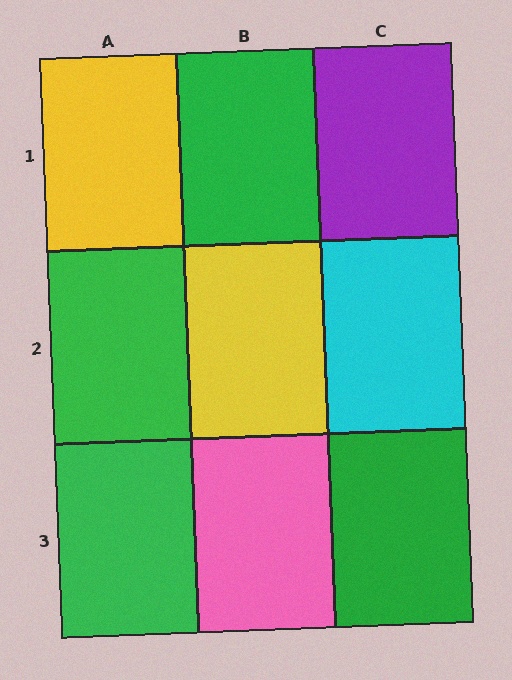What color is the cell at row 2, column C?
Cyan.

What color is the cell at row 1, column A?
Yellow.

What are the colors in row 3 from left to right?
Green, pink, green.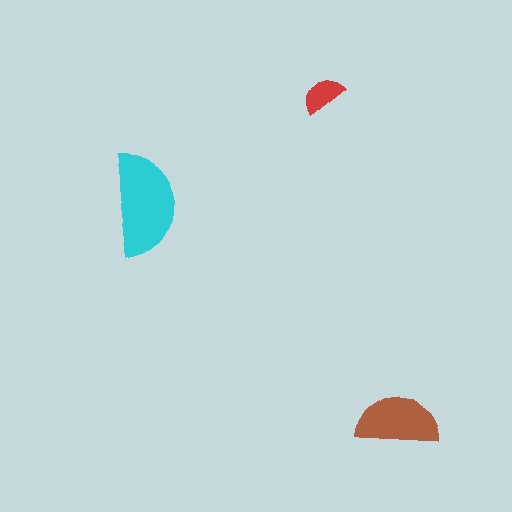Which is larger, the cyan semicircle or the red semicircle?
The cyan one.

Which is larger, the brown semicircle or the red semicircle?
The brown one.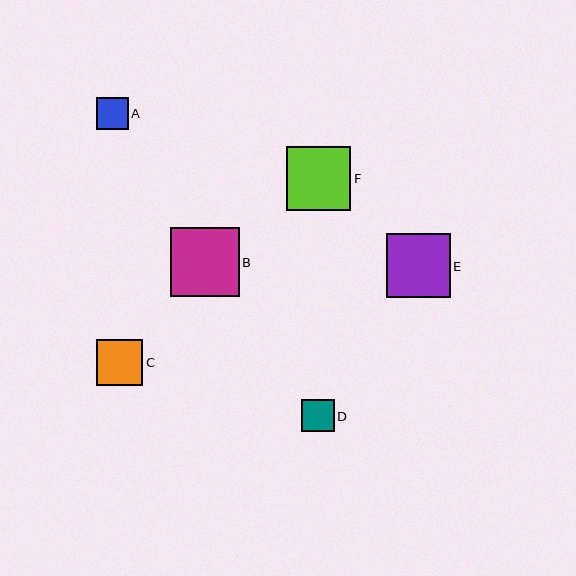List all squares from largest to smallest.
From largest to smallest: B, F, E, C, D, A.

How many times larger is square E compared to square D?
Square E is approximately 2.0 times the size of square D.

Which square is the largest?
Square B is the largest with a size of approximately 69 pixels.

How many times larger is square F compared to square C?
Square F is approximately 1.4 times the size of square C.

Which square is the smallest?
Square A is the smallest with a size of approximately 31 pixels.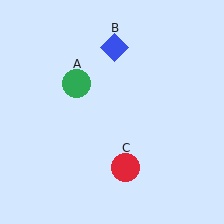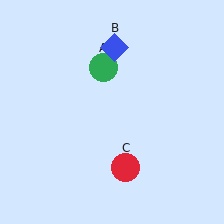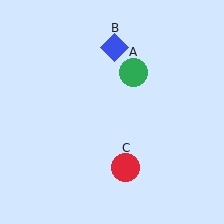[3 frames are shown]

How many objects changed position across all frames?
1 object changed position: green circle (object A).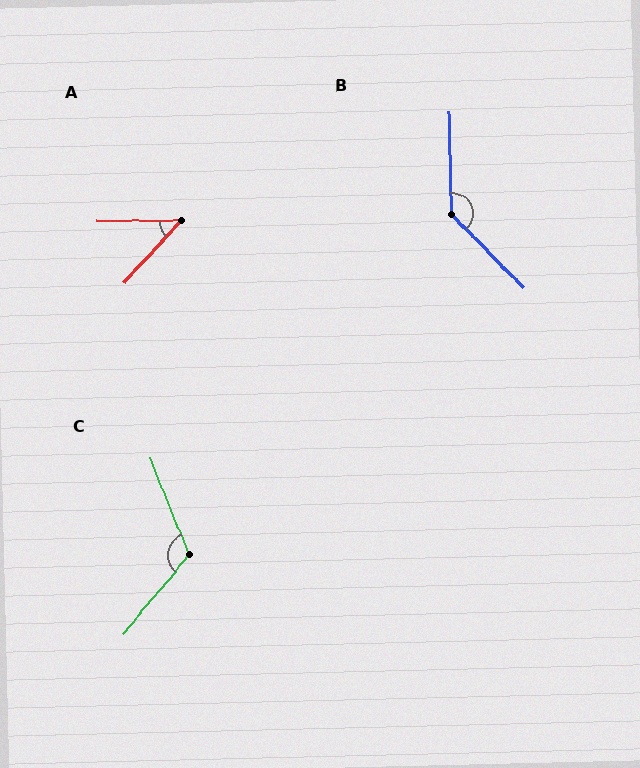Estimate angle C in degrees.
Approximately 118 degrees.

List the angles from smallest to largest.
A (47°), C (118°), B (137°).